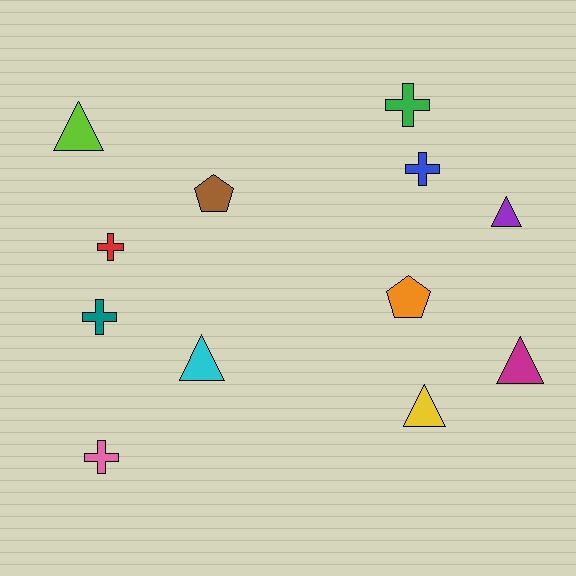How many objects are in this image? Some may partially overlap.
There are 12 objects.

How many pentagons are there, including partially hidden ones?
There are 2 pentagons.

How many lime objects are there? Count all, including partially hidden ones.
There is 1 lime object.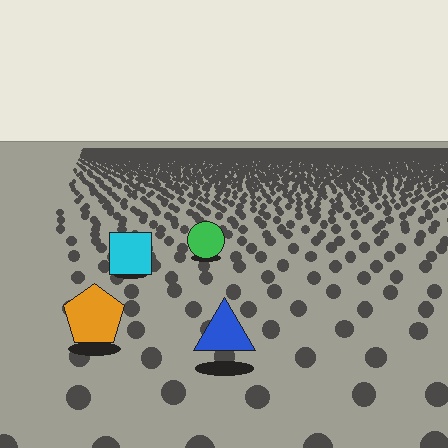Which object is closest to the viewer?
The blue triangle is closest. The texture marks near it are larger and more spread out.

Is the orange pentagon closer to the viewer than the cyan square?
Yes. The orange pentagon is closer — you can tell from the texture gradient: the ground texture is coarser near it.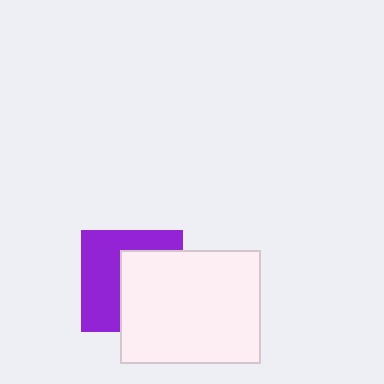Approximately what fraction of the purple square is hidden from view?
Roughly 50% of the purple square is hidden behind the white rectangle.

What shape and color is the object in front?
The object in front is a white rectangle.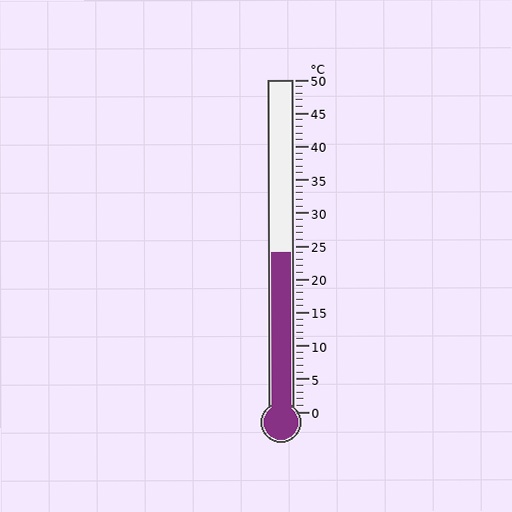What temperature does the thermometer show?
The thermometer shows approximately 24°C.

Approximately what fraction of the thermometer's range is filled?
The thermometer is filled to approximately 50% of its range.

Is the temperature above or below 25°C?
The temperature is below 25°C.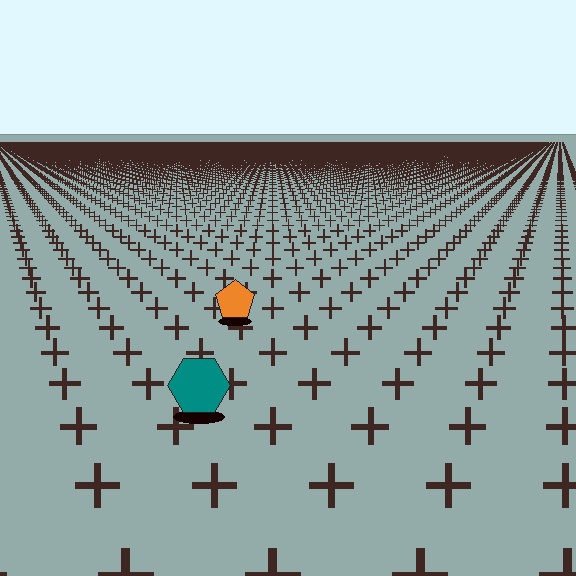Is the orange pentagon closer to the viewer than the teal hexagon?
No. The teal hexagon is closer — you can tell from the texture gradient: the ground texture is coarser near it.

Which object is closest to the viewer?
The teal hexagon is closest. The texture marks near it are larger and more spread out.